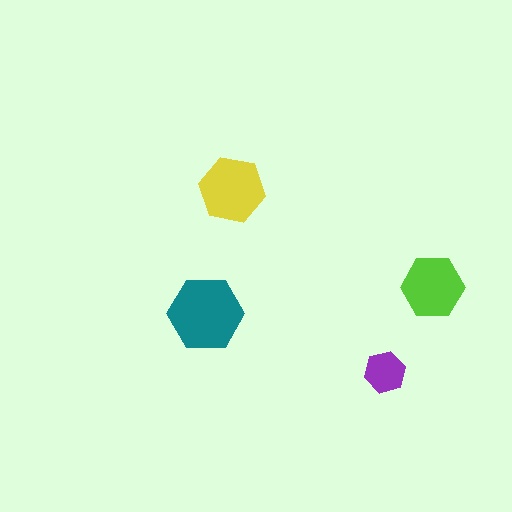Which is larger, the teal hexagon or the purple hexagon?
The teal one.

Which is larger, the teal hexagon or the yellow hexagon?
The teal one.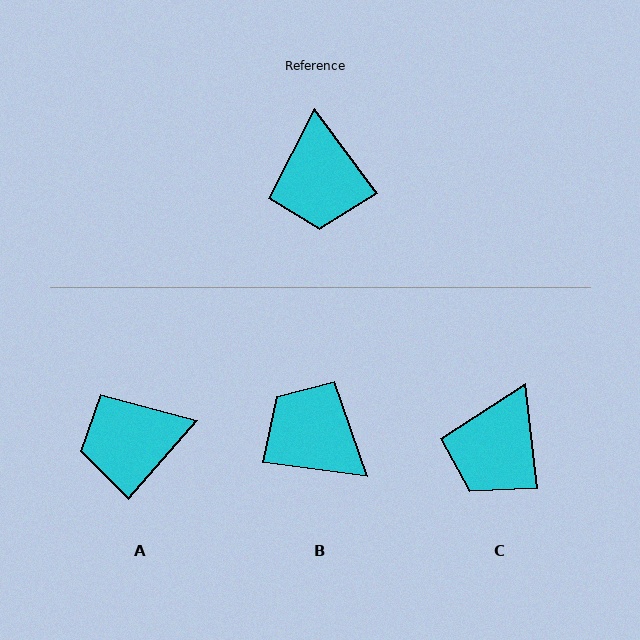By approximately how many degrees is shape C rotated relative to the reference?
Approximately 30 degrees clockwise.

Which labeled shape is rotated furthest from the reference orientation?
B, about 134 degrees away.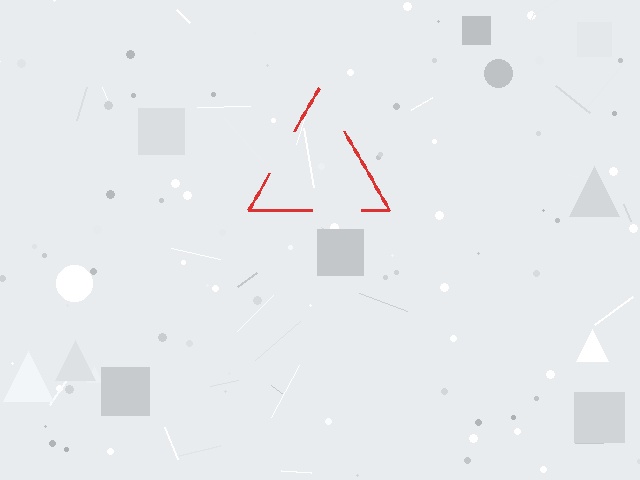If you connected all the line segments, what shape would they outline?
They would outline a triangle.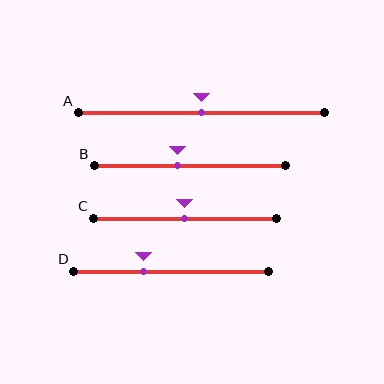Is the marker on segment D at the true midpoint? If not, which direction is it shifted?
No, the marker on segment D is shifted to the left by about 14% of the segment length.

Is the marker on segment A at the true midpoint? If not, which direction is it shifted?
Yes, the marker on segment A is at the true midpoint.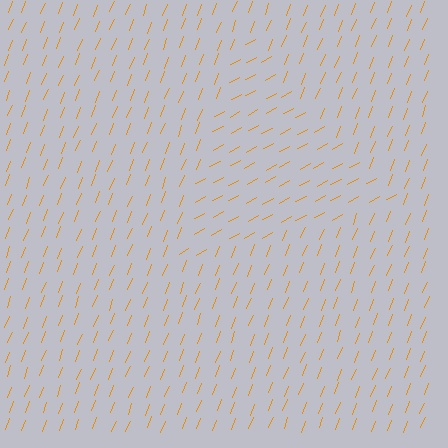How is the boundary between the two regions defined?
The boundary is defined purely by a change in line orientation (approximately 40 degrees difference). All lines are the same color and thickness.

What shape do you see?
I see a triangle.